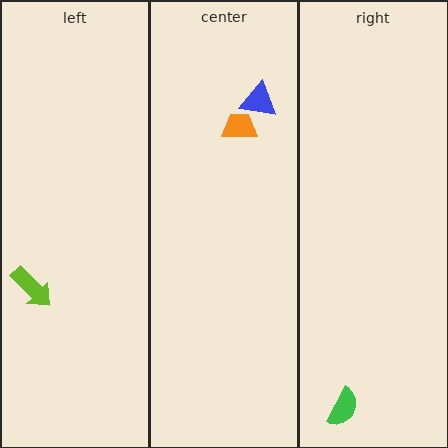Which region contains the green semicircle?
The right region.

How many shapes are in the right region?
1.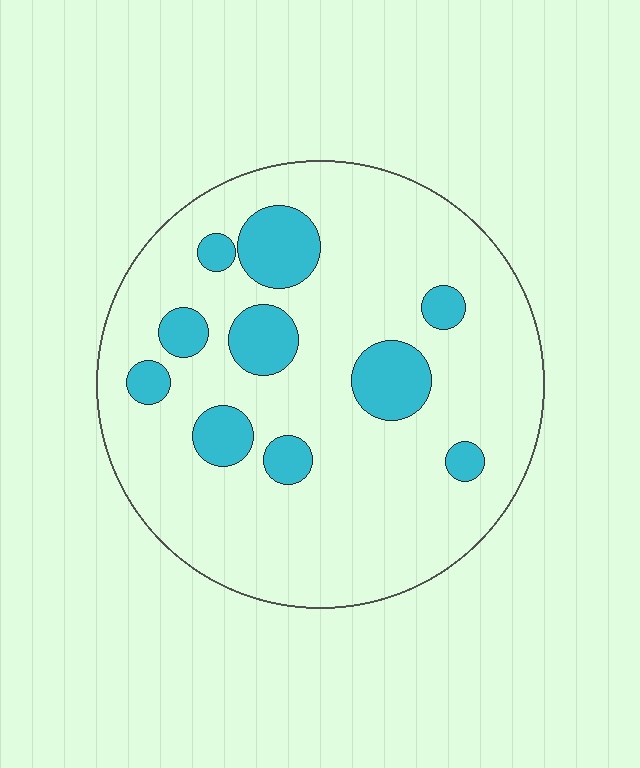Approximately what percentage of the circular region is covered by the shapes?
Approximately 15%.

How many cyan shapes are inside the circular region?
10.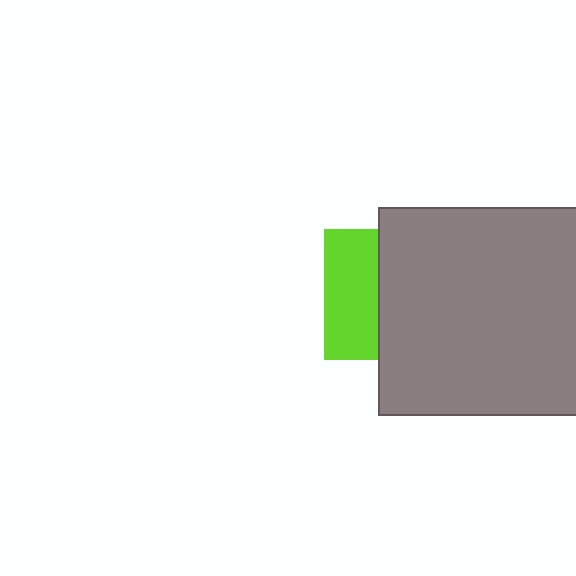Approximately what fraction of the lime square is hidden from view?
Roughly 59% of the lime square is hidden behind the gray rectangle.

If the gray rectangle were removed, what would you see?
You would see the complete lime square.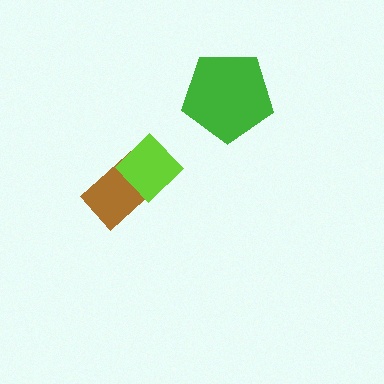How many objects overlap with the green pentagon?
0 objects overlap with the green pentagon.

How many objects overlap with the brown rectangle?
1 object overlaps with the brown rectangle.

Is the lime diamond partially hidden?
No, no other shape covers it.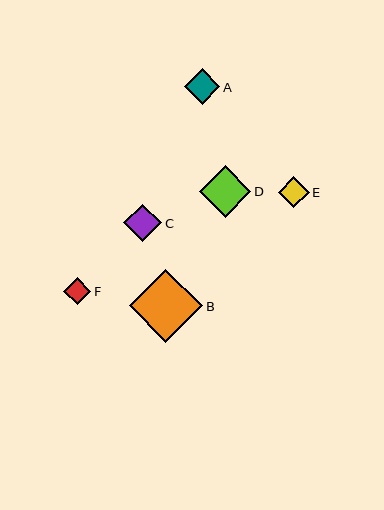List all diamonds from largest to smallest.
From largest to smallest: B, D, C, A, E, F.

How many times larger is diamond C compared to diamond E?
Diamond C is approximately 1.2 times the size of diamond E.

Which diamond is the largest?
Diamond B is the largest with a size of approximately 73 pixels.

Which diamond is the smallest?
Diamond F is the smallest with a size of approximately 27 pixels.